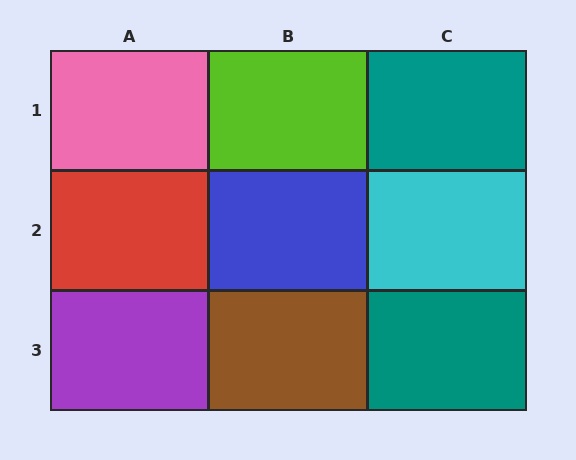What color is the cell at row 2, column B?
Blue.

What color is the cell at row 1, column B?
Lime.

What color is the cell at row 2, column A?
Red.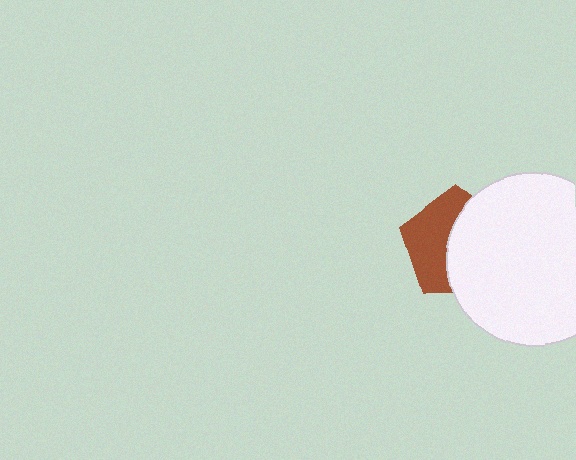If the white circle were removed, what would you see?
You would see the complete brown pentagon.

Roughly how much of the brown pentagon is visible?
About half of it is visible (roughly 46%).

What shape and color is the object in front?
The object in front is a white circle.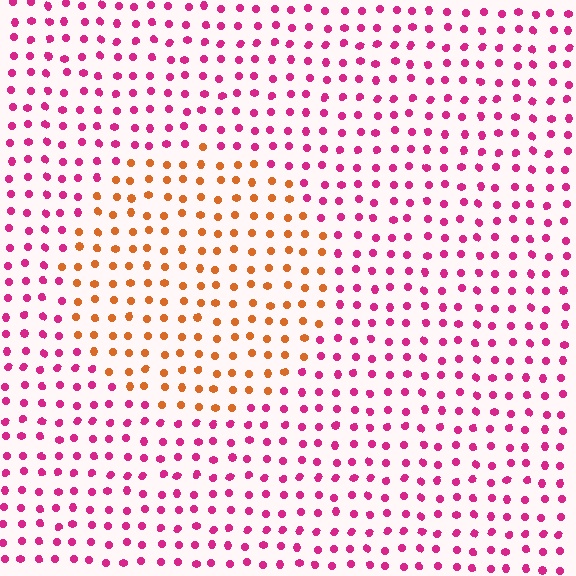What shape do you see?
I see a circle.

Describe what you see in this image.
The image is filled with small magenta elements in a uniform arrangement. A circle-shaped region is visible where the elements are tinted to a slightly different hue, forming a subtle color boundary.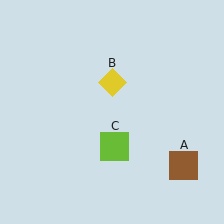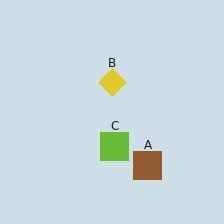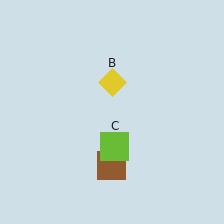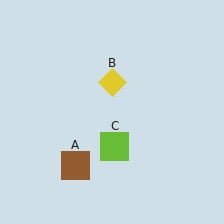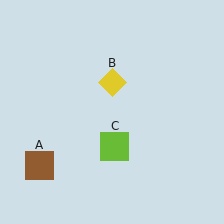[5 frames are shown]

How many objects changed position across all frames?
1 object changed position: brown square (object A).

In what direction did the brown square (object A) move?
The brown square (object A) moved left.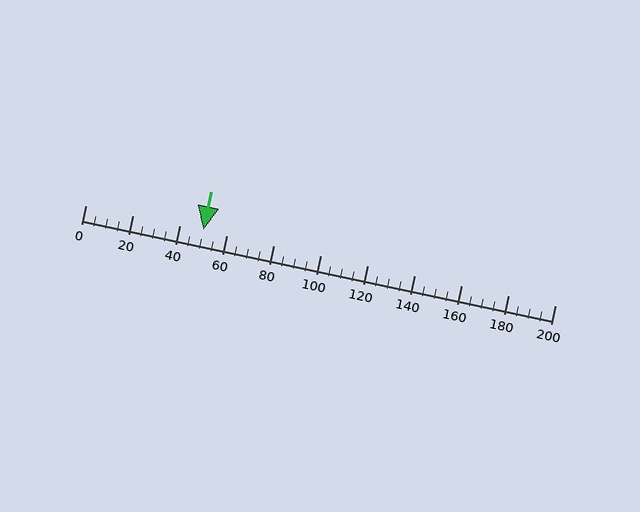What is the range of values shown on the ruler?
The ruler shows values from 0 to 200.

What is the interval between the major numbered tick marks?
The major tick marks are spaced 20 units apart.